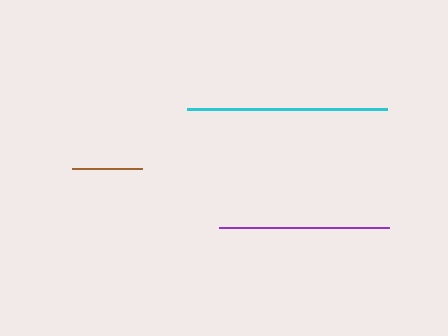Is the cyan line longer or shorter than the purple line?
The cyan line is longer than the purple line.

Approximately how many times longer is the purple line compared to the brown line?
The purple line is approximately 2.4 times the length of the brown line.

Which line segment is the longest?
The cyan line is the longest at approximately 200 pixels.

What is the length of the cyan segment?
The cyan segment is approximately 200 pixels long.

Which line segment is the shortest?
The brown line is the shortest at approximately 70 pixels.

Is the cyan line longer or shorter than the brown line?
The cyan line is longer than the brown line.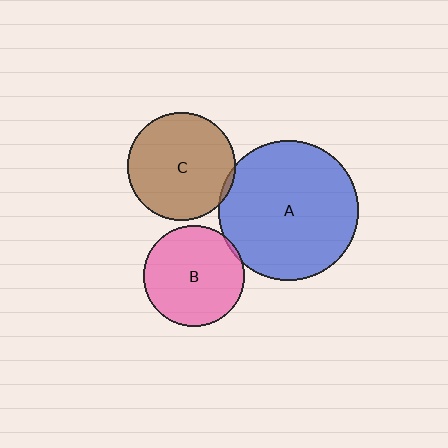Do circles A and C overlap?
Yes.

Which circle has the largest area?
Circle A (blue).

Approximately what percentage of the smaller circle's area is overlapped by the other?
Approximately 5%.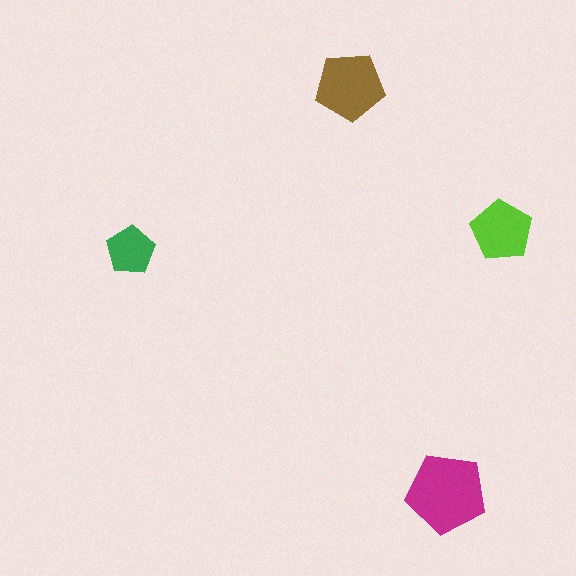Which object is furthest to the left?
The green pentagon is leftmost.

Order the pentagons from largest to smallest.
the magenta one, the brown one, the lime one, the green one.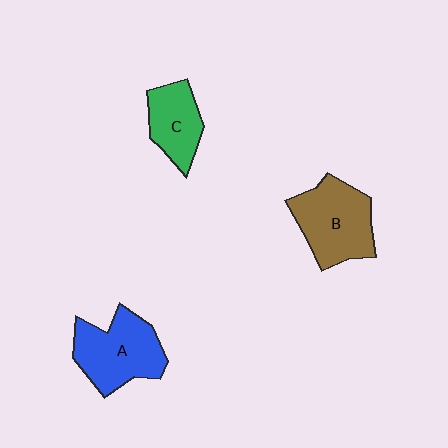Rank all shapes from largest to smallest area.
From largest to smallest: B (brown), A (blue), C (green).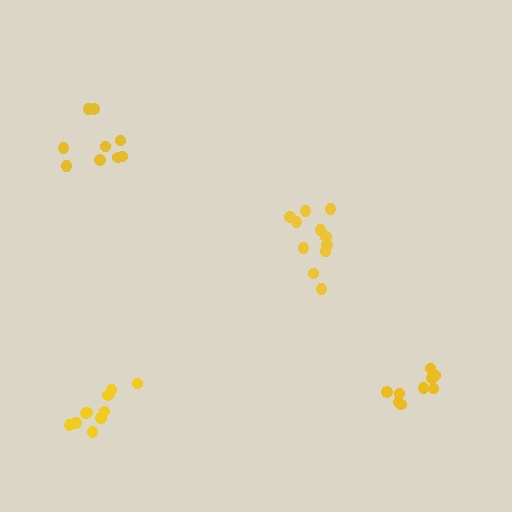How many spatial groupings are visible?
There are 4 spatial groupings.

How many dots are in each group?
Group 1: 10 dots, Group 2: 10 dots, Group 3: 9 dots, Group 4: 11 dots (40 total).